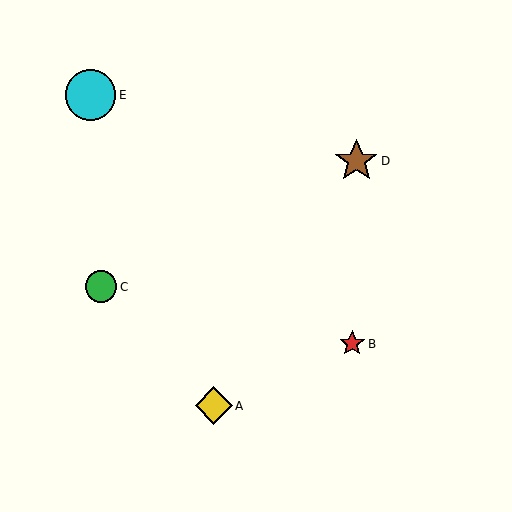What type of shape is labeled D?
Shape D is a brown star.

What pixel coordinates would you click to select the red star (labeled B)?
Click at (352, 344) to select the red star B.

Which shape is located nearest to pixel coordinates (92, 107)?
The cyan circle (labeled E) at (91, 95) is nearest to that location.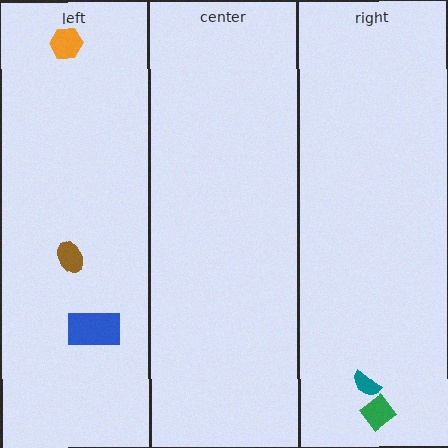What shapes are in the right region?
The teal semicircle, the green diamond.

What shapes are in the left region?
The blue rectangle, the brown ellipse, the orange hexagon.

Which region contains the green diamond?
The right region.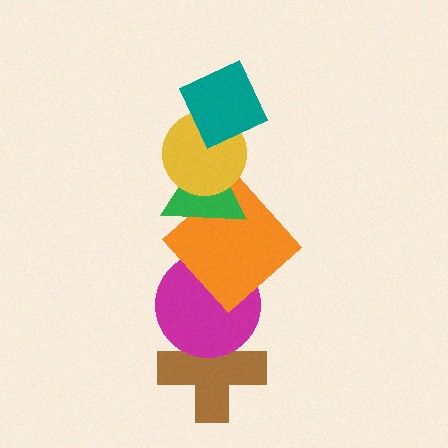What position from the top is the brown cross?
The brown cross is 6th from the top.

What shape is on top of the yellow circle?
The teal diamond is on top of the yellow circle.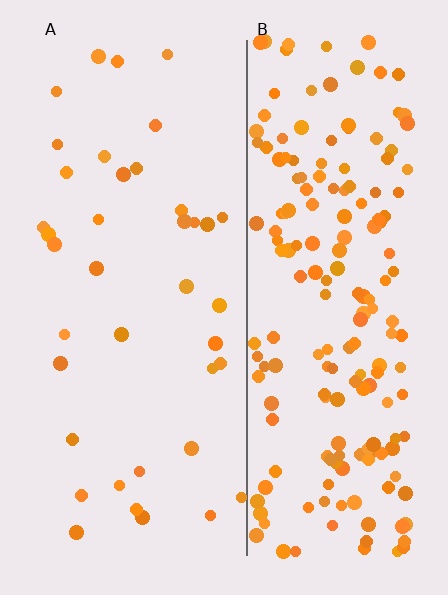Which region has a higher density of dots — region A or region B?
B (the right).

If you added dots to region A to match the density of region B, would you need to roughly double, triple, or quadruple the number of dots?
Approximately quadruple.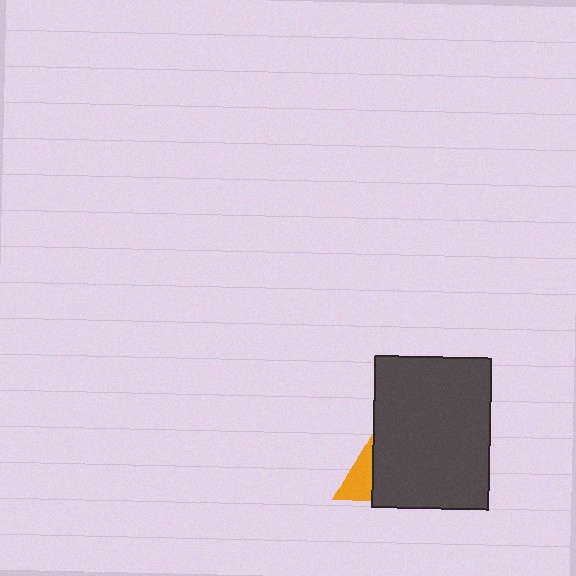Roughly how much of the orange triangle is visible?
A small part of it is visible (roughly 38%).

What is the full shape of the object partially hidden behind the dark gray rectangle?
The partially hidden object is an orange triangle.